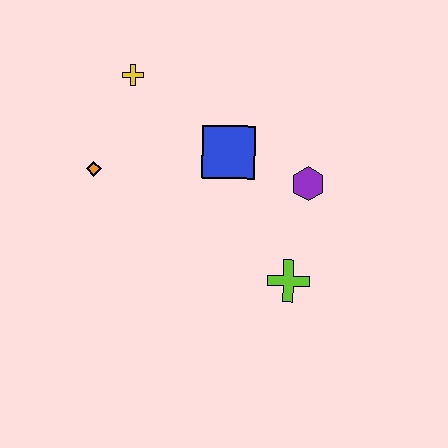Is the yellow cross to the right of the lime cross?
No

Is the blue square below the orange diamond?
No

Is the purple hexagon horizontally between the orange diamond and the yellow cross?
No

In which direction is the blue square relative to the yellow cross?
The blue square is to the right of the yellow cross.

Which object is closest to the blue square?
The purple hexagon is closest to the blue square.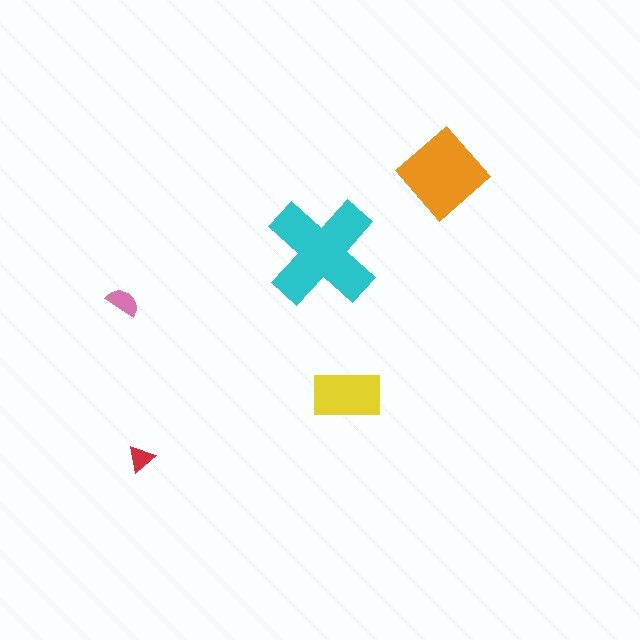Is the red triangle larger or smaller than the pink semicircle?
Smaller.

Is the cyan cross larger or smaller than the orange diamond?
Larger.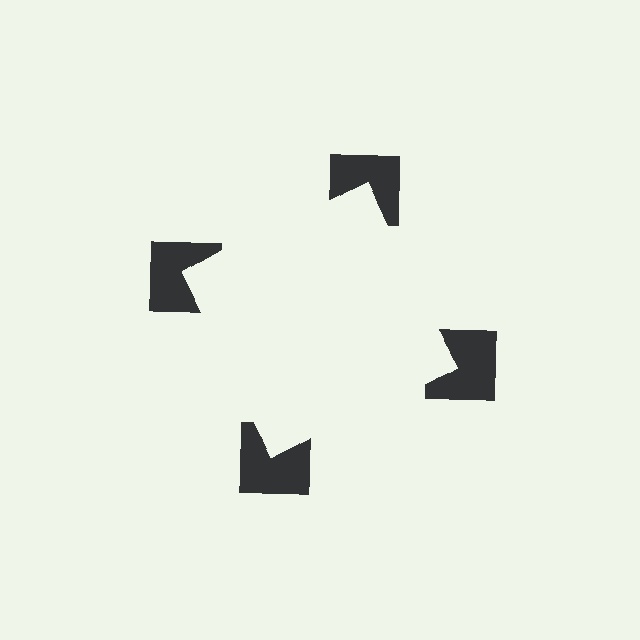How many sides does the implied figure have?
4 sides.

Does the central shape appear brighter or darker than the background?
It typically appears slightly brighter than the background, even though no actual brightness change is drawn.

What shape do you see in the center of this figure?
An illusory square — its edges are inferred from the aligned wedge cuts in the notched squares, not physically drawn.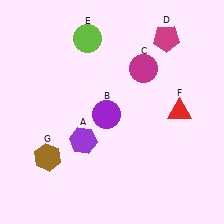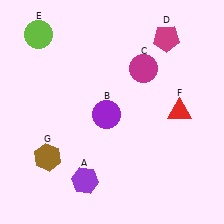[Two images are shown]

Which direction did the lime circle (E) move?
The lime circle (E) moved left.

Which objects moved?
The objects that moved are: the purple hexagon (A), the lime circle (E).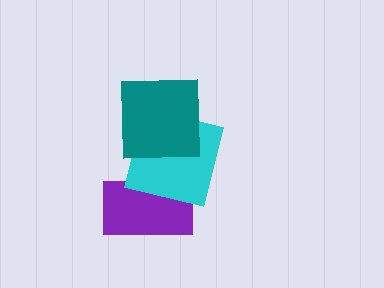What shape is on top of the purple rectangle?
The cyan square is on top of the purple rectangle.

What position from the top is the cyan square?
The cyan square is 2nd from the top.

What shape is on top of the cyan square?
The teal square is on top of the cyan square.